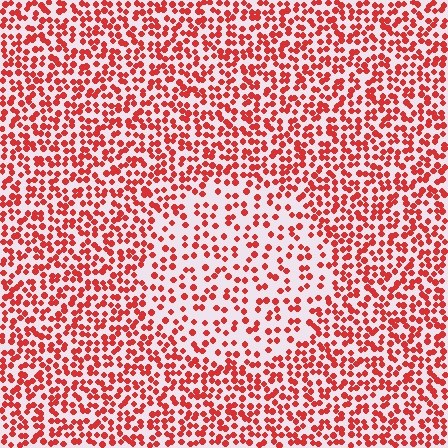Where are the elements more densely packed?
The elements are more densely packed outside the circle boundary.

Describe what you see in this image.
The image contains small red elements arranged at two different densities. A circle-shaped region is visible where the elements are less densely packed than the surrounding area.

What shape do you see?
I see a circle.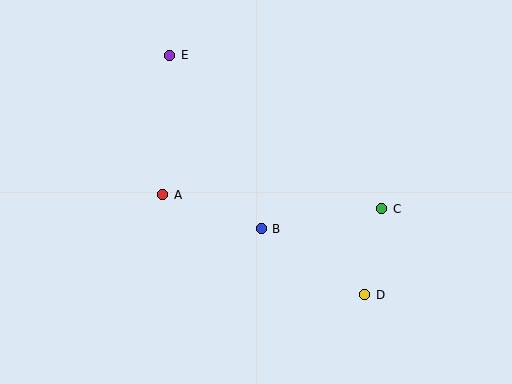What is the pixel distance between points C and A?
The distance between C and A is 220 pixels.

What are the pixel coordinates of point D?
Point D is at (365, 295).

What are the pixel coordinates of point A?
Point A is at (163, 195).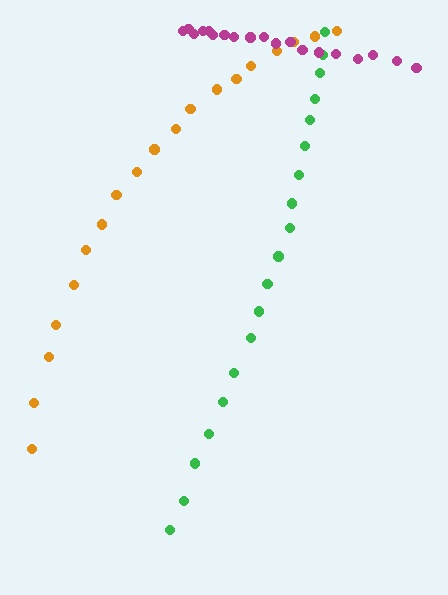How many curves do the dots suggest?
There are 3 distinct paths.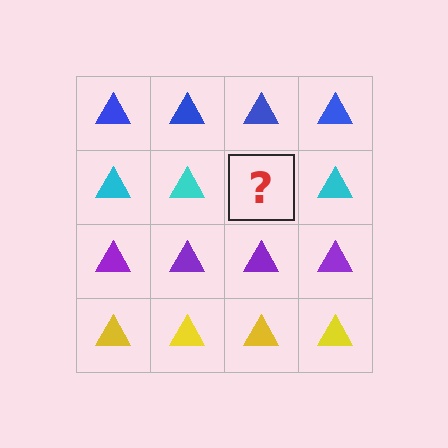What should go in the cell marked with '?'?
The missing cell should contain a cyan triangle.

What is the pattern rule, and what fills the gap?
The rule is that each row has a consistent color. The gap should be filled with a cyan triangle.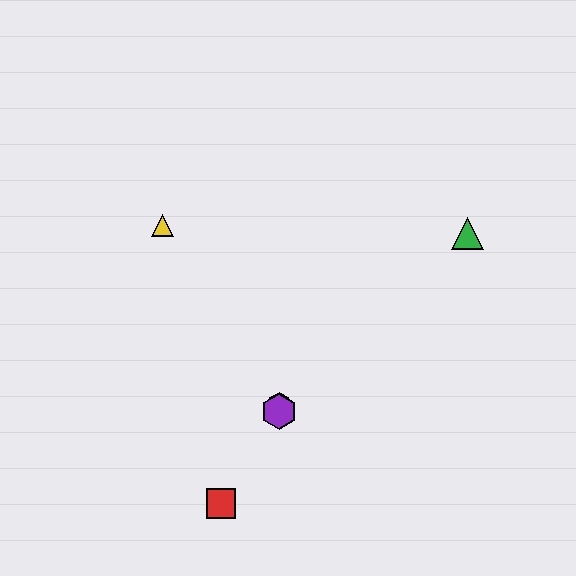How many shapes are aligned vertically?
2 shapes (the blue hexagon, the purple hexagon) are aligned vertically.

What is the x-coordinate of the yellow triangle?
The yellow triangle is at x≈163.